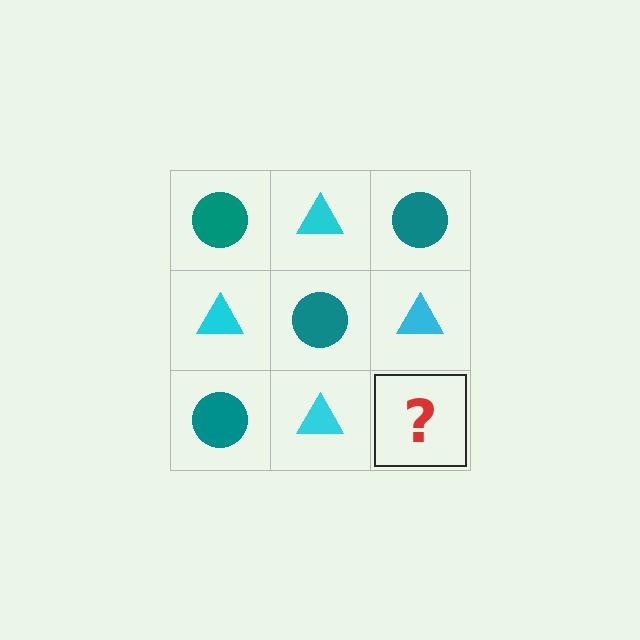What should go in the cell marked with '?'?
The missing cell should contain a teal circle.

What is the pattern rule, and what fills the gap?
The rule is that it alternates teal circle and cyan triangle in a checkerboard pattern. The gap should be filled with a teal circle.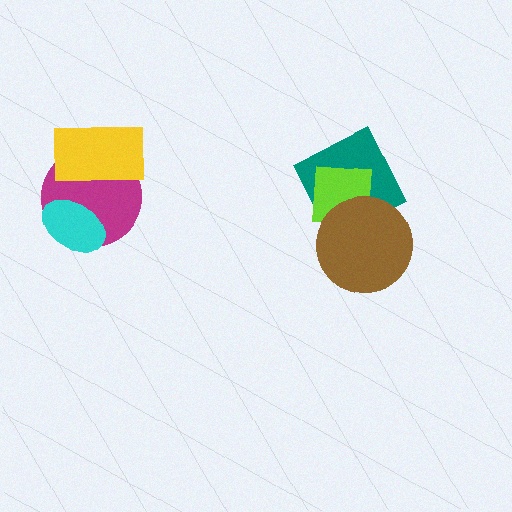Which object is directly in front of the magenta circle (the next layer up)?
The cyan ellipse is directly in front of the magenta circle.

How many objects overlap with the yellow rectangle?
1 object overlaps with the yellow rectangle.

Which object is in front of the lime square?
The brown circle is in front of the lime square.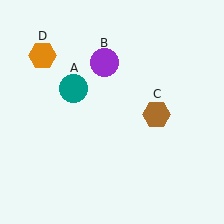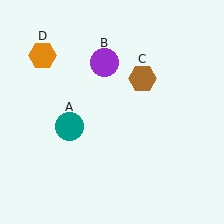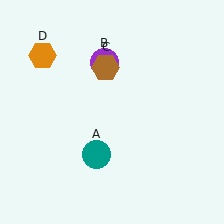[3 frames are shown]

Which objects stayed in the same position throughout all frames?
Purple circle (object B) and orange hexagon (object D) remained stationary.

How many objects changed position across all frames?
2 objects changed position: teal circle (object A), brown hexagon (object C).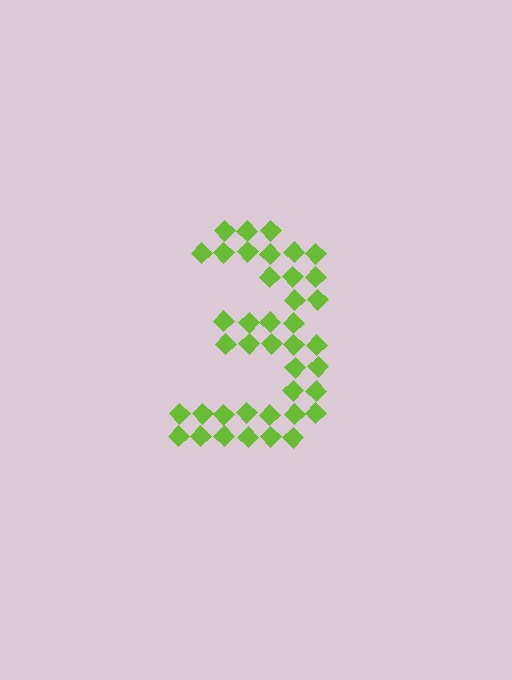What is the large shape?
The large shape is the digit 3.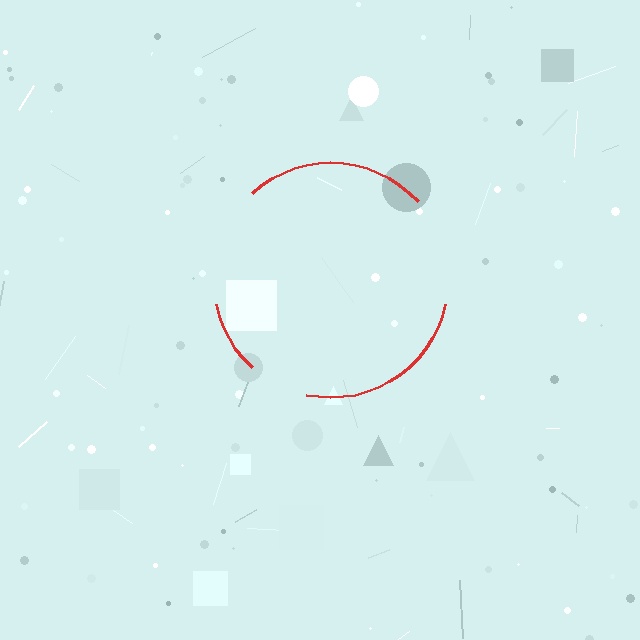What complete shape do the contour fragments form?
The contour fragments form a circle.